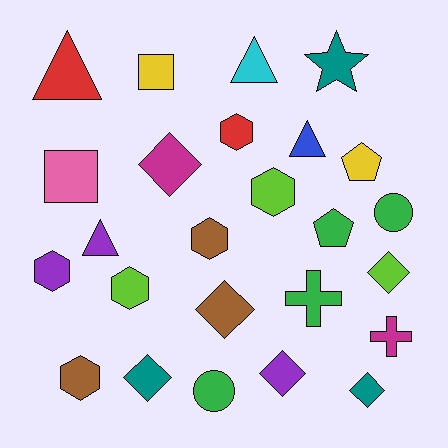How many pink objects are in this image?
There is 1 pink object.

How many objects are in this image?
There are 25 objects.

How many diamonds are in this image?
There are 6 diamonds.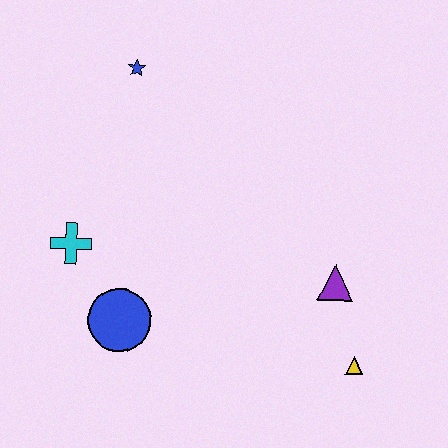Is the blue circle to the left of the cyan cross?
No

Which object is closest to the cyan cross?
The blue circle is closest to the cyan cross.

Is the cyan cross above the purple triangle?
Yes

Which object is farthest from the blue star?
The yellow triangle is farthest from the blue star.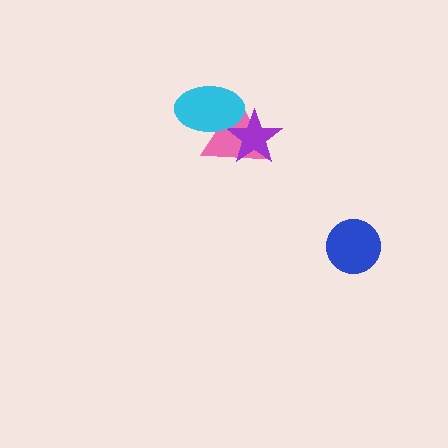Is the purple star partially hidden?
Yes, it is partially covered by another shape.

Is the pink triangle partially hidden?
Yes, it is partially covered by another shape.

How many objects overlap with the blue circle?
0 objects overlap with the blue circle.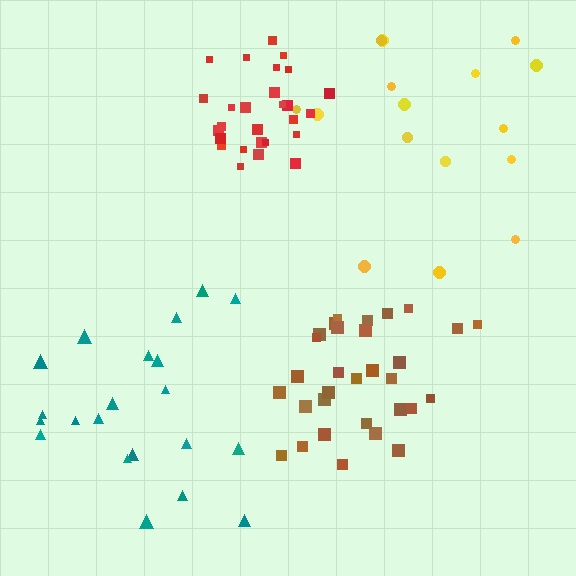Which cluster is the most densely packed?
Red.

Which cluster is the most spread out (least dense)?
Yellow.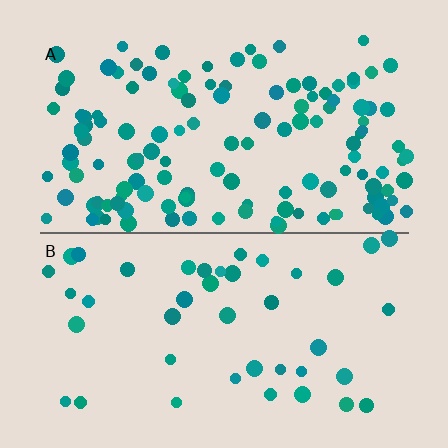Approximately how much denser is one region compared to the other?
Approximately 3.1× — region A over region B.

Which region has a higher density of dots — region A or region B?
A (the top).